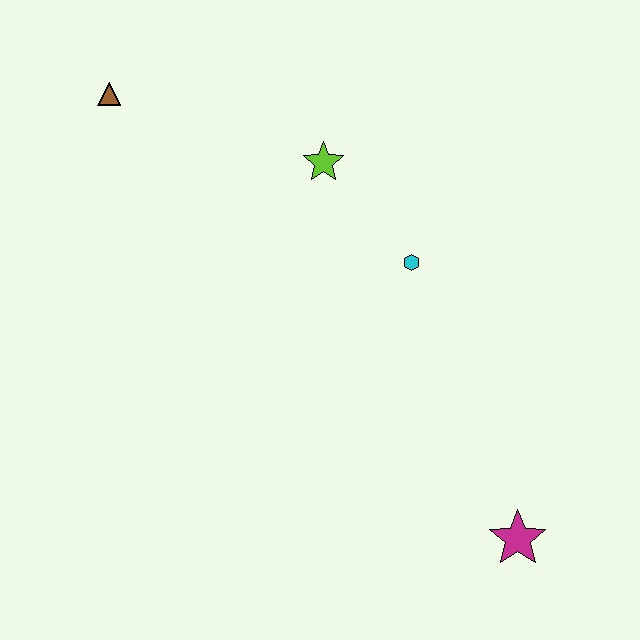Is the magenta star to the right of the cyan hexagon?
Yes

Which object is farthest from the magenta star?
The brown triangle is farthest from the magenta star.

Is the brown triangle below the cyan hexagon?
No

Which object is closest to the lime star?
The cyan hexagon is closest to the lime star.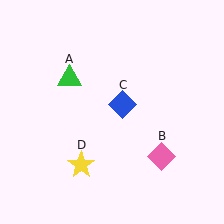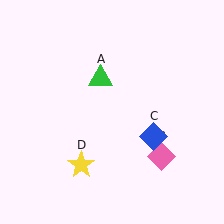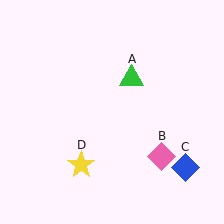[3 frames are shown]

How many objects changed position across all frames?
2 objects changed position: green triangle (object A), blue diamond (object C).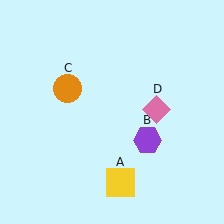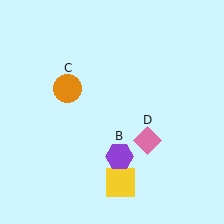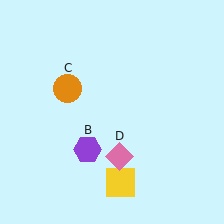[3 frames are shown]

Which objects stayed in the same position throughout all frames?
Yellow square (object A) and orange circle (object C) remained stationary.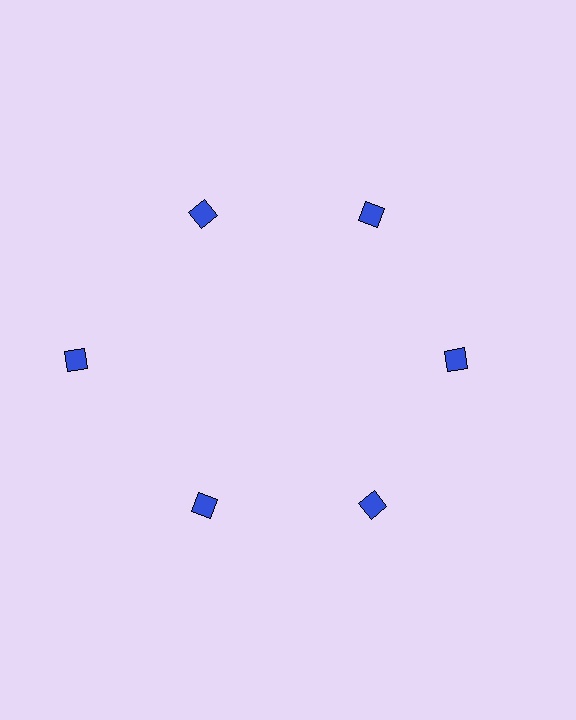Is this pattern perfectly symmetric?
No. The 6 blue squares are arranged in a ring, but one element near the 9 o'clock position is pushed outward from the center, breaking the 6-fold rotational symmetry.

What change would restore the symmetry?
The symmetry would be restored by moving it inward, back onto the ring so that all 6 squares sit at equal angles and equal distance from the center.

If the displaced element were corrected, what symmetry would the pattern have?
It would have 6-fold rotational symmetry — the pattern would map onto itself every 60 degrees.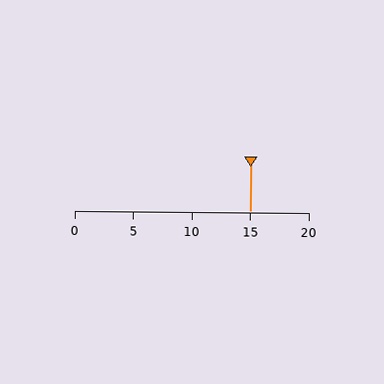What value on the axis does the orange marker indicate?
The marker indicates approximately 15.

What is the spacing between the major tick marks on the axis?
The major ticks are spaced 5 apart.